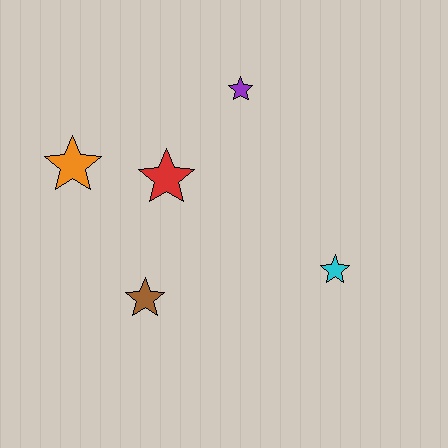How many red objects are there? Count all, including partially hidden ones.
There is 1 red object.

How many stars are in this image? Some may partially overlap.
There are 5 stars.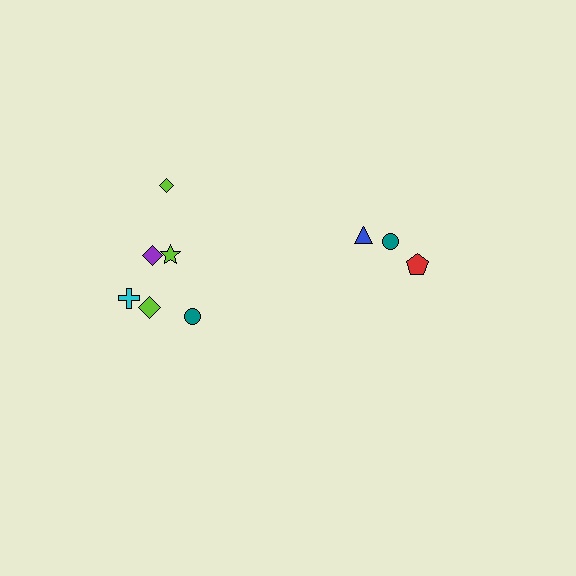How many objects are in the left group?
There are 6 objects.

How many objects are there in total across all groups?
There are 9 objects.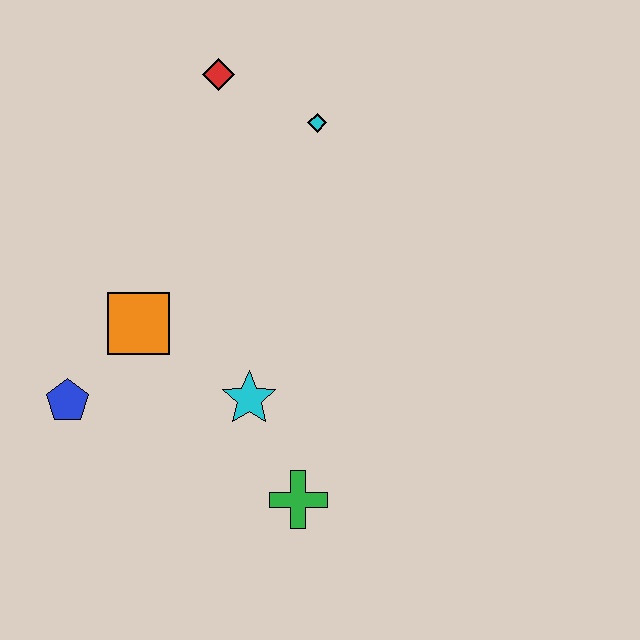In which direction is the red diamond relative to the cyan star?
The red diamond is above the cyan star.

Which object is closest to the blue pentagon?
The orange square is closest to the blue pentagon.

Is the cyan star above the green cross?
Yes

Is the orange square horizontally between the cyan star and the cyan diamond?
No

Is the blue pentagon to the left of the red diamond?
Yes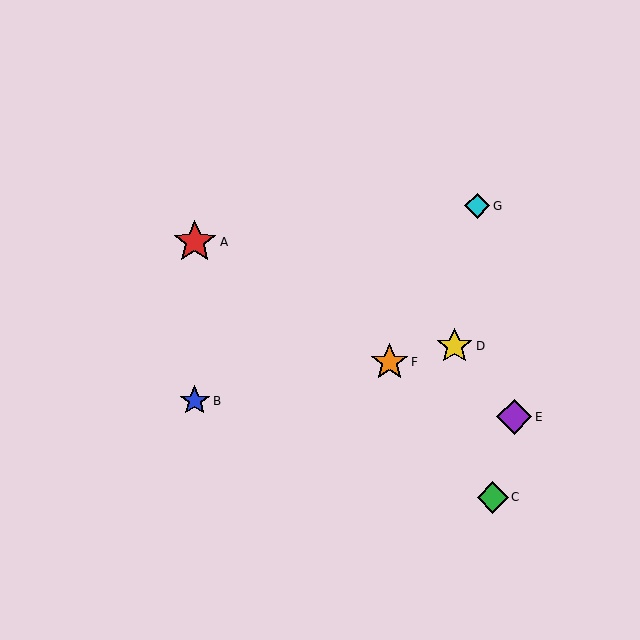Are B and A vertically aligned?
Yes, both are at x≈195.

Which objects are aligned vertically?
Objects A, B are aligned vertically.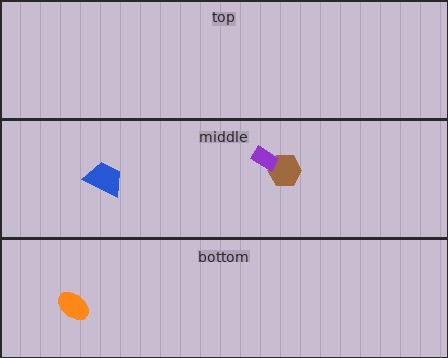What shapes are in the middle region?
The brown hexagon, the blue trapezoid, the purple rectangle.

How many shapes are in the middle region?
3.